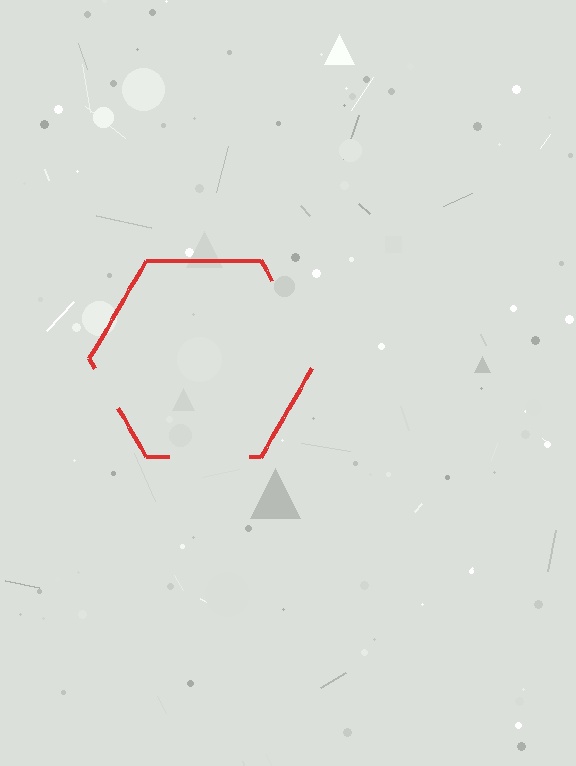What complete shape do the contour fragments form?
The contour fragments form a hexagon.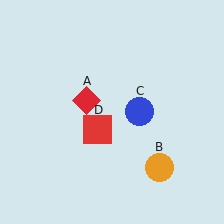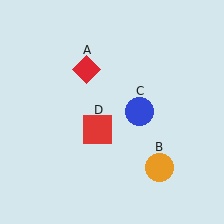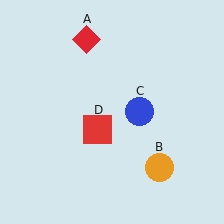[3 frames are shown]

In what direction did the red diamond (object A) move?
The red diamond (object A) moved up.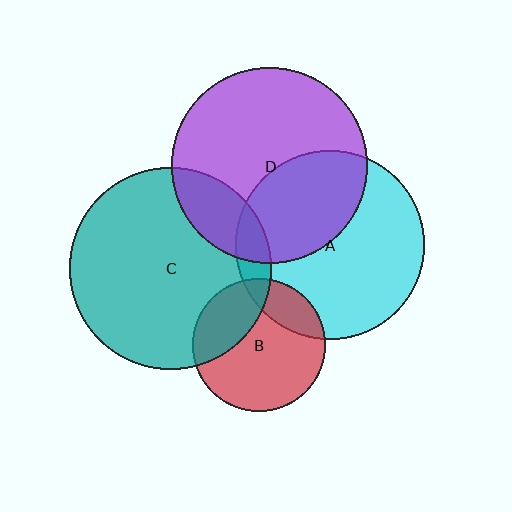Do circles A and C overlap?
Yes.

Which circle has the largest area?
Circle C (teal).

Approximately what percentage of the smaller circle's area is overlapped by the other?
Approximately 10%.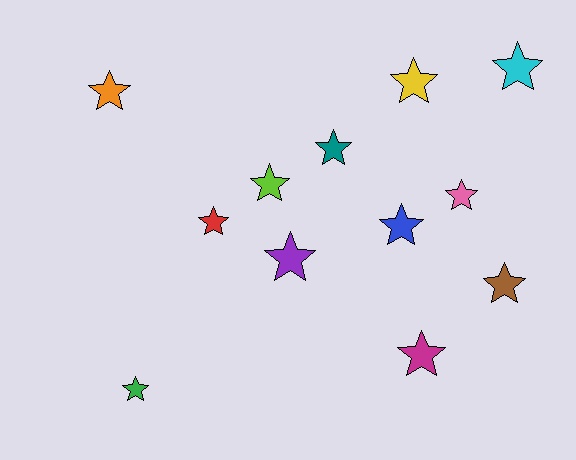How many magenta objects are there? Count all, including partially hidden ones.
There is 1 magenta object.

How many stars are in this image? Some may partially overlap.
There are 12 stars.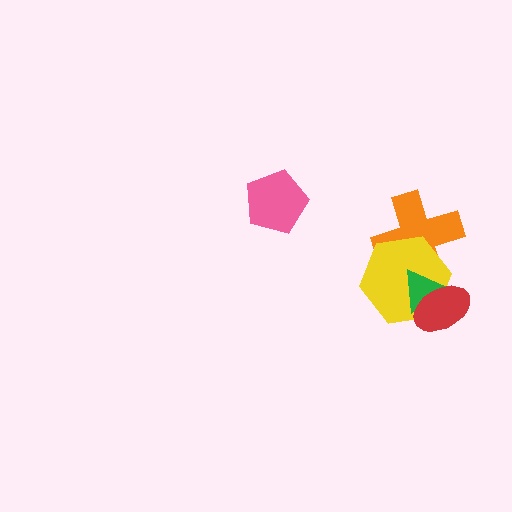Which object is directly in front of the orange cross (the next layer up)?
The yellow hexagon is directly in front of the orange cross.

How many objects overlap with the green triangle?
3 objects overlap with the green triangle.